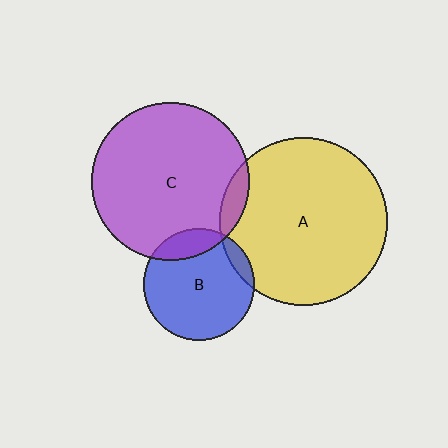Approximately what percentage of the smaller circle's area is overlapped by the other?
Approximately 10%.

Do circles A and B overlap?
Yes.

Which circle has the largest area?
Circle A (yellow).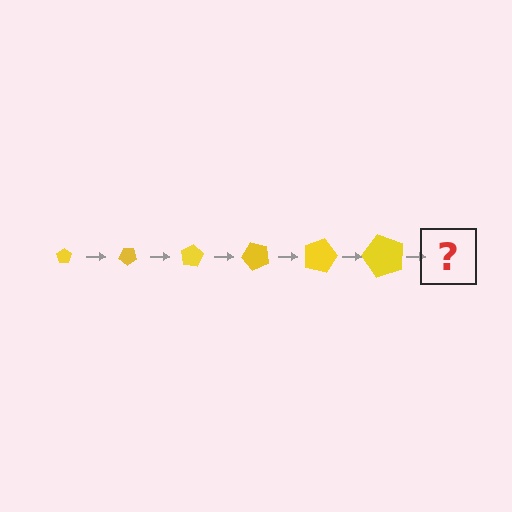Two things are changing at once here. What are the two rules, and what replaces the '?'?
The two rules are that the pentagon grows larger each step and it rotates 40 degrees each step. The '?' should be a pentagon, larger than the previous one and rotated 240 degrees from the start.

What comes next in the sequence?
The next element should be a pentagon, larger than the previous one and rotated 240 degrees from the start.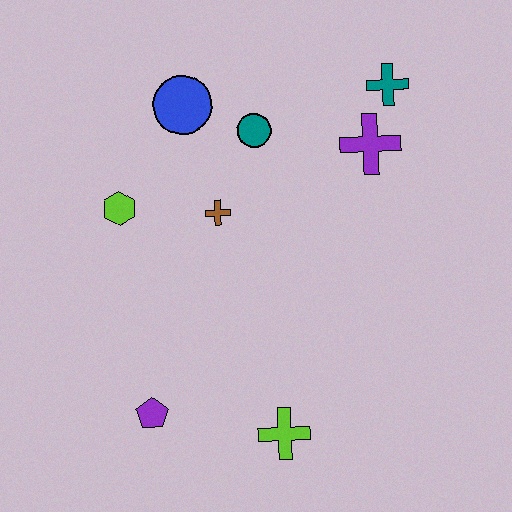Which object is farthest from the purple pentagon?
The teal cross is farthest from the purple pentagon.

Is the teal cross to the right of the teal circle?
Yes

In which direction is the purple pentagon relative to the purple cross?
The purple pentagon is below the purple cross.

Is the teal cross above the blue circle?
Yes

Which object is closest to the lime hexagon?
The brown cross is closest to the lime hexagon.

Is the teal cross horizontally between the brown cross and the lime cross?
No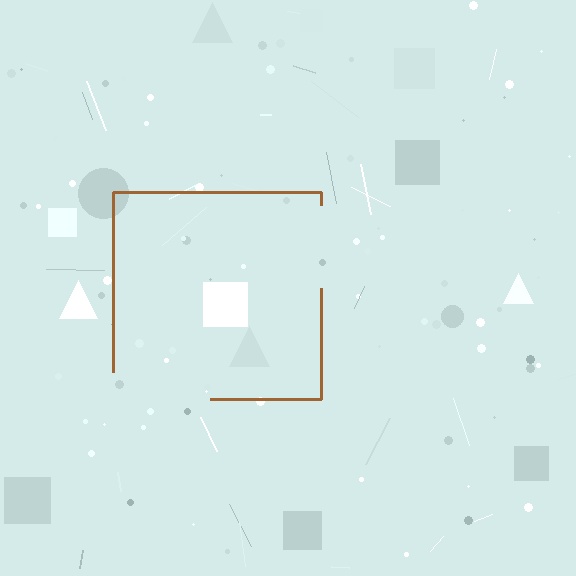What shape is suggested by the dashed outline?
The dashed outline suggests a square.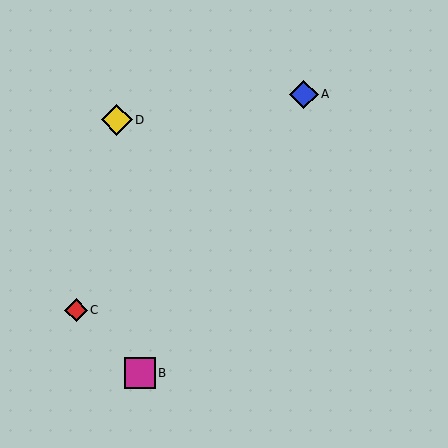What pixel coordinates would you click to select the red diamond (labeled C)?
Click at (76, 310) to select the red diamond C.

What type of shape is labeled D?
Shape D is a yellow diamond.